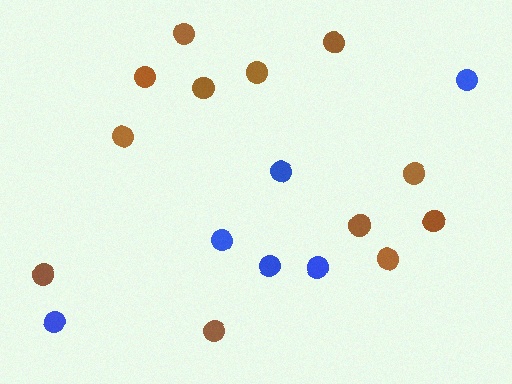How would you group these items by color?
There are 2 groups: one group of blue circles (6) and one group of brown circles (12).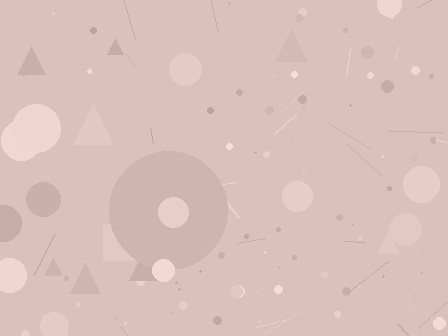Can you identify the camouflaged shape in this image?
The camouflaged shape is a circle.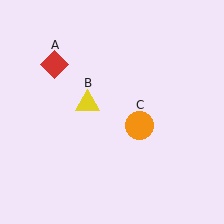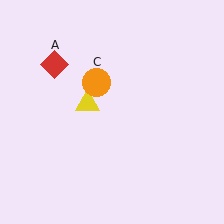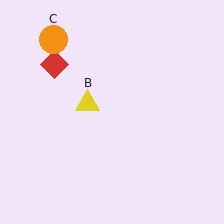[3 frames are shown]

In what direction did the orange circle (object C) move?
The orange circle (object C) moved up and to the left.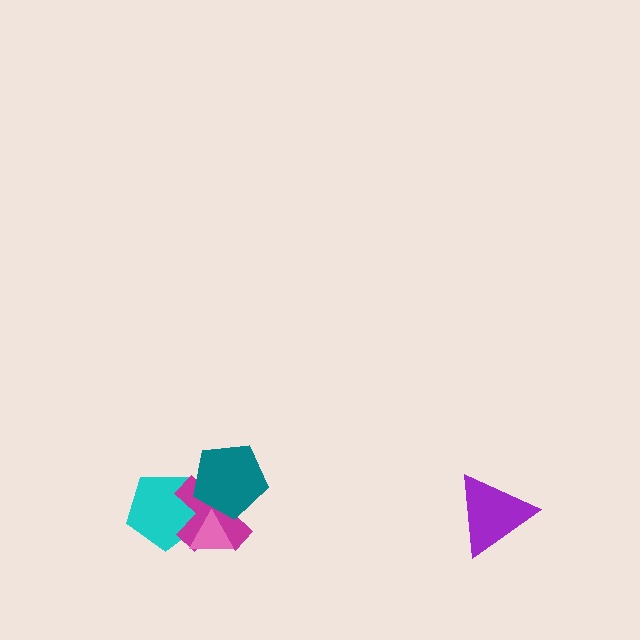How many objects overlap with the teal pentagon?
3 objects overlap with the teal pentagon.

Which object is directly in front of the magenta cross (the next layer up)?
The teal pentagon is directly in front of the magenta cross.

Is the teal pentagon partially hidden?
Yes, it is partially covered by another shape.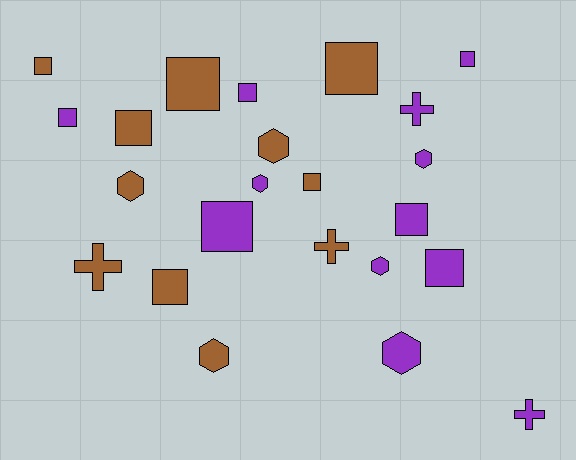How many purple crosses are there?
There are 2 purple crosses.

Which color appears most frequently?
Purple, with 12 objects.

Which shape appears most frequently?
Square, with 12 objects.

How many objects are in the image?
There are 23 objects.